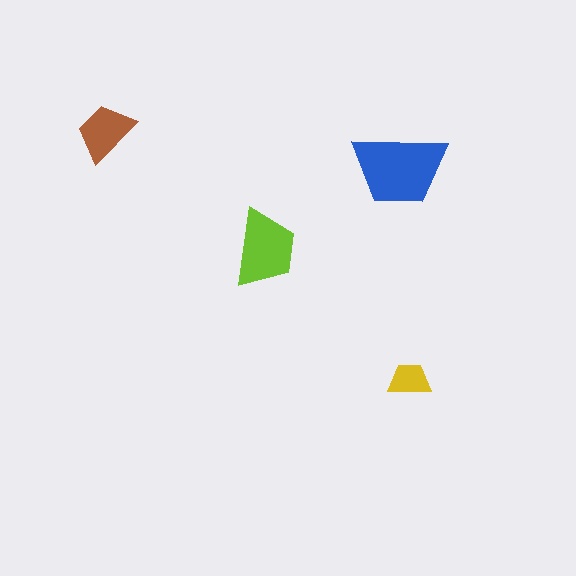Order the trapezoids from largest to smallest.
the blue one, the lime one, the brown one, the yellow one.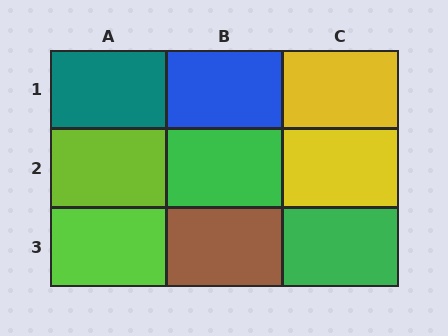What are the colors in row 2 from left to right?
Lime, green, yellow.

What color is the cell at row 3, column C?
Green.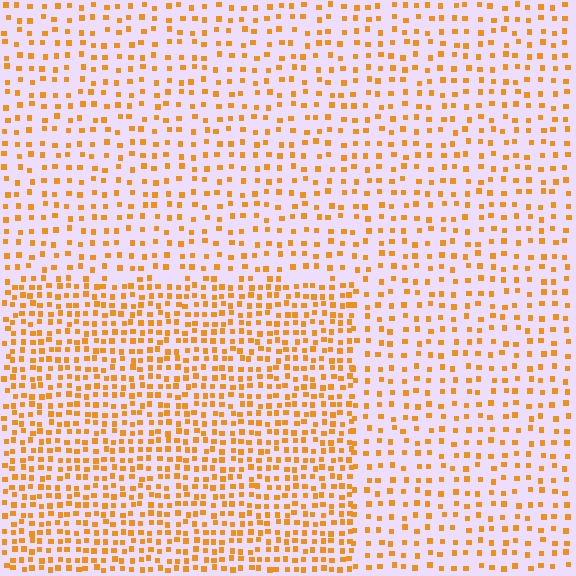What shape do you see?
I see a rectangle.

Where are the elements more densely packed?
The elements are more densely packed inside the rectangle boundary.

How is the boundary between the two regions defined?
The boundary is defined by a change in element density (approximately 1.9x ratio). All elements are the same color, size, and shape.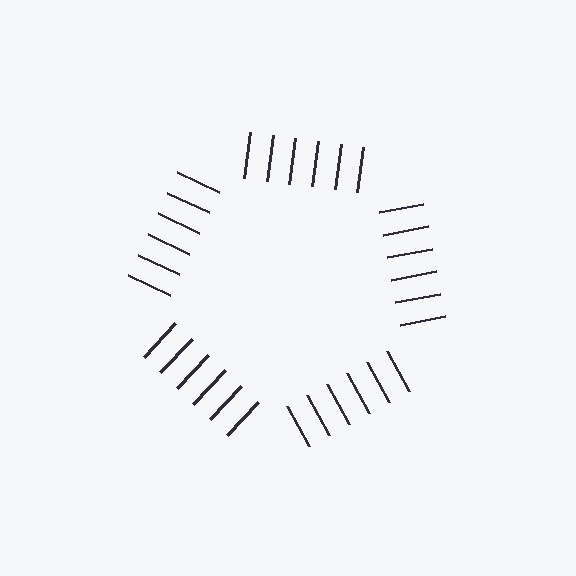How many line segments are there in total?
30 — 6 along each of the 5 edges.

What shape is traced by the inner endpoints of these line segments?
An illusory pentagon — the line segments terminate on its edges but no continuous stroke is drawn.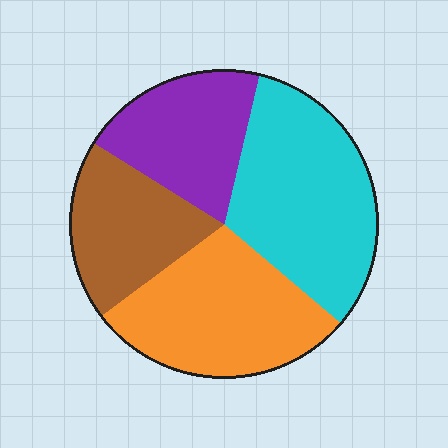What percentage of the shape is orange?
Orange covers about 30% of the shape.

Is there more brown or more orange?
Orange.